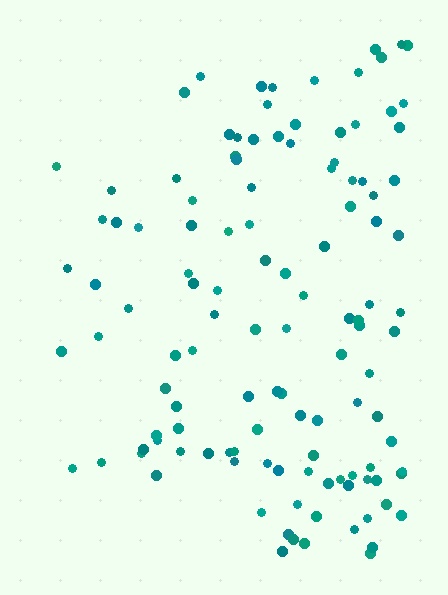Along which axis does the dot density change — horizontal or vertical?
Horizontal.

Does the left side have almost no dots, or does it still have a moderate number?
Still a moderate number, just noticeably fewer than the right.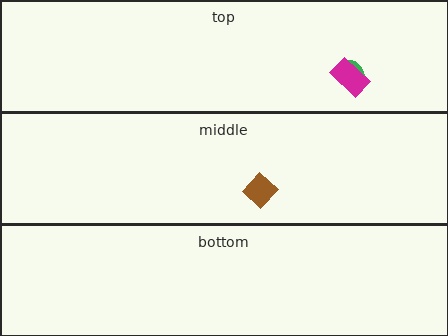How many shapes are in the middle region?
1.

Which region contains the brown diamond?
The middle region.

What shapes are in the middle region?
The brown diamond.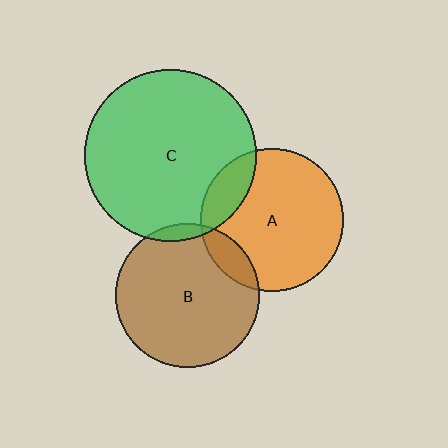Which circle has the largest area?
Circle C (green).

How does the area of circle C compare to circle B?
Approximately 1.4 times.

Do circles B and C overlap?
Yes.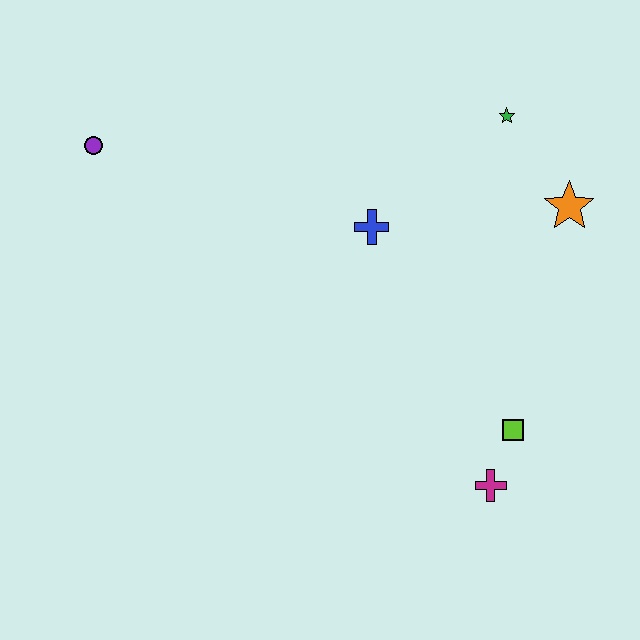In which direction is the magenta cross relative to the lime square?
The magenta cross is below the lime square.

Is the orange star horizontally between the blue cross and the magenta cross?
No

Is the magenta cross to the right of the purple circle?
Yes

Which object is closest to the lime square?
The magenta cross is closest to the lime square.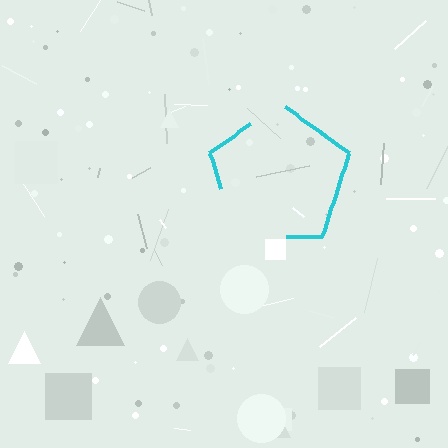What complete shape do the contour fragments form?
The contour fragments form a pentagon.